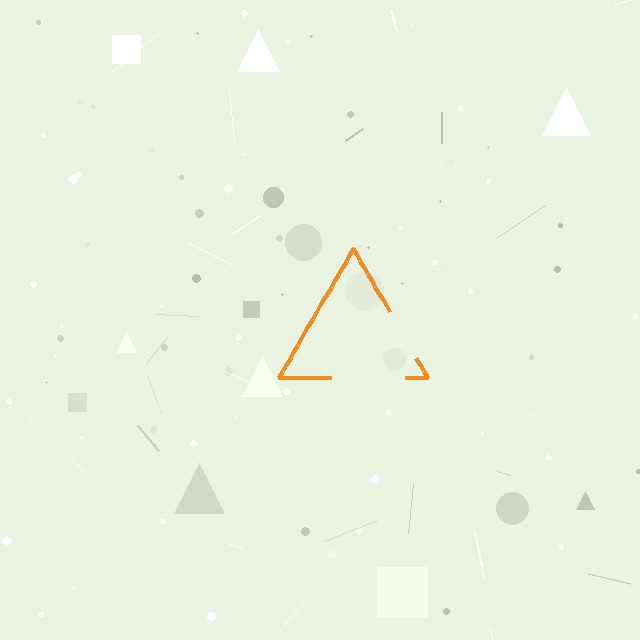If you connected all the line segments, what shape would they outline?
They would outline a triangle.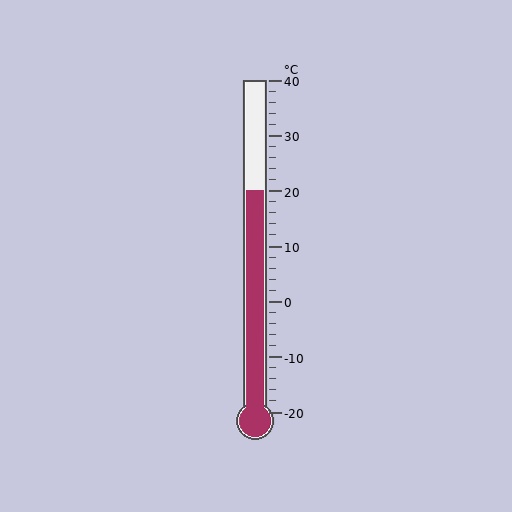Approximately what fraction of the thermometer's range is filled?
The thermometer is filled to approximately 65% of its range.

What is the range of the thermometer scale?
The thermometer scale ranges from -20°C to 40°C.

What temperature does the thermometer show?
The thermometer shows approximately 20°C.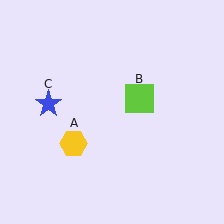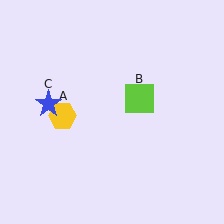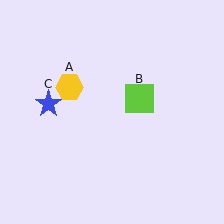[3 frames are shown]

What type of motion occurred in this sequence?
The yellow hexagon (object A) rotated clockwise around the center of the scene.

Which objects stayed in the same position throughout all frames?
Lime square (object B) and blue star (object C) remained stationary.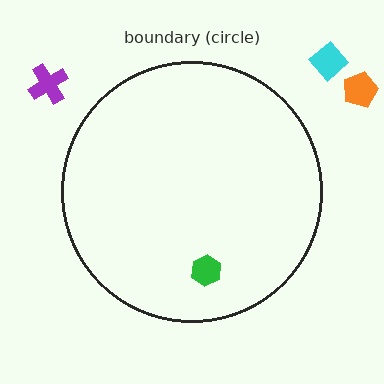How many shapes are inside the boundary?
1 inside, 3 outside.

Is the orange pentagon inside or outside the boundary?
Outside.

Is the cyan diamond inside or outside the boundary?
Outside.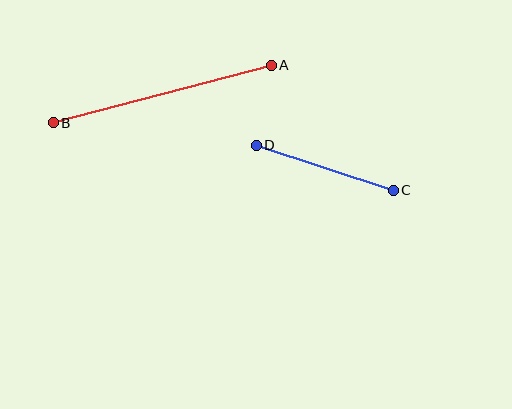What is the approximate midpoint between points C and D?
The midpoint is at approximately (325, 168) pixels.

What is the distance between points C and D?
The distance is approximately 144 pixels.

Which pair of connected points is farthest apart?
Points A and B are farthest apart.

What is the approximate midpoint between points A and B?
The midpoint is at approximately (162, 94) pixels.